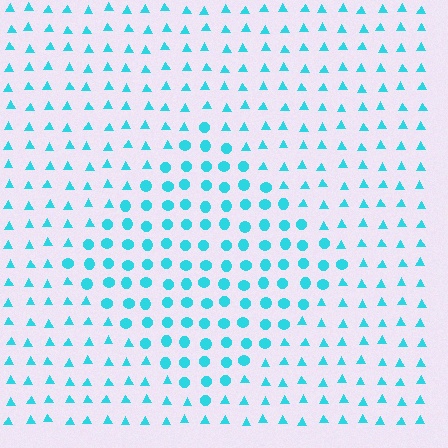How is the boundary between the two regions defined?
The boundary is defined by a change in element shape: circles inside vs. triangles outside. All elements share the same color and spacing.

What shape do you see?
I see a diamond.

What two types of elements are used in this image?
The image uses circles inside the diamond region and triangles outside it.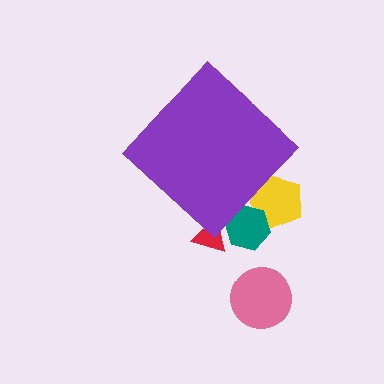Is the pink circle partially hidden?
No, the pink circle is fully visible.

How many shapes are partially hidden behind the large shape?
3 shapes are partially hidden.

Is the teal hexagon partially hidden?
Yes, the teal hexagon is partially hidden behind the purple diamond.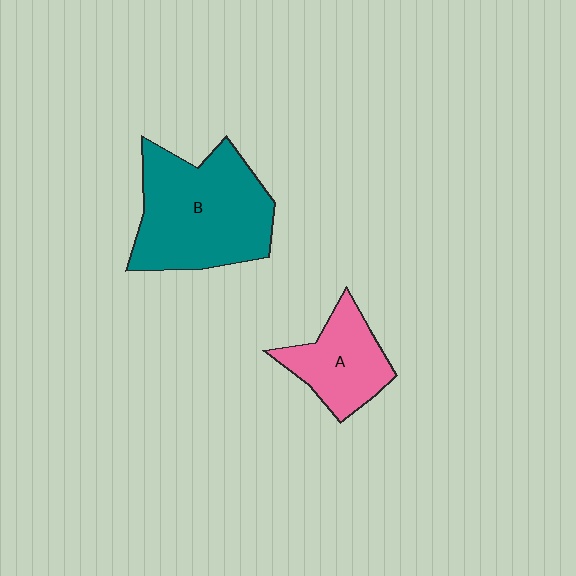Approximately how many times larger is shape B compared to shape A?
Approximately 1.9 times.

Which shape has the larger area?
Shape B (teal).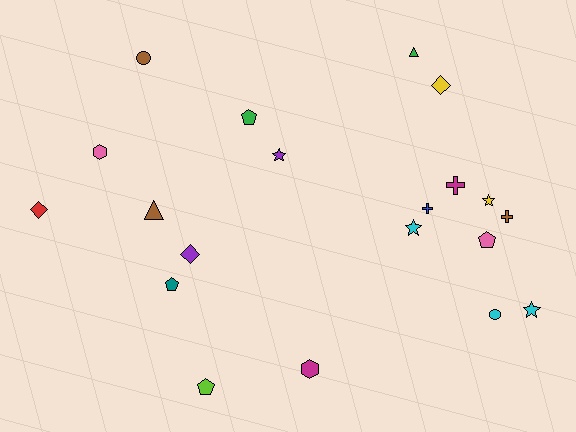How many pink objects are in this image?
There are 2 pink objects.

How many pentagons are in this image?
There are 4 pentagons.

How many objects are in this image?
There are 20 objects.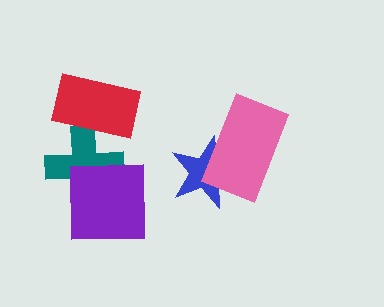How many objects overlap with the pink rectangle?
1 object overlaps with the pink rectangle.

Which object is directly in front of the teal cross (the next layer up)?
The red rectangle is directly in front of the teal cross.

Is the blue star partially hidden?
Yes, it is partially covered by another shape.